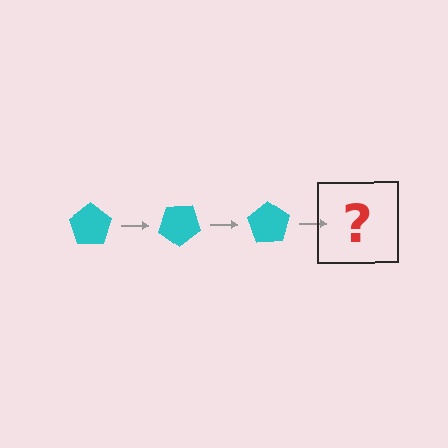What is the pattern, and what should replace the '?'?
The pattern is that the pentagon rotates 35 degrees each step. The '?' should be a cyan pentagon rotated 105 degrees.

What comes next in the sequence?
The next element should be a cyan pentagon rotated 105 degrees.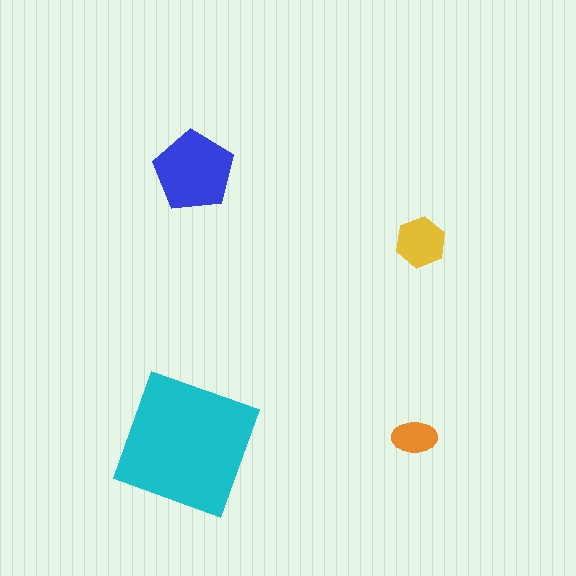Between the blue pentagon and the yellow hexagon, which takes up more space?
The blue pentagon.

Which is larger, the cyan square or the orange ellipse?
The cyan square.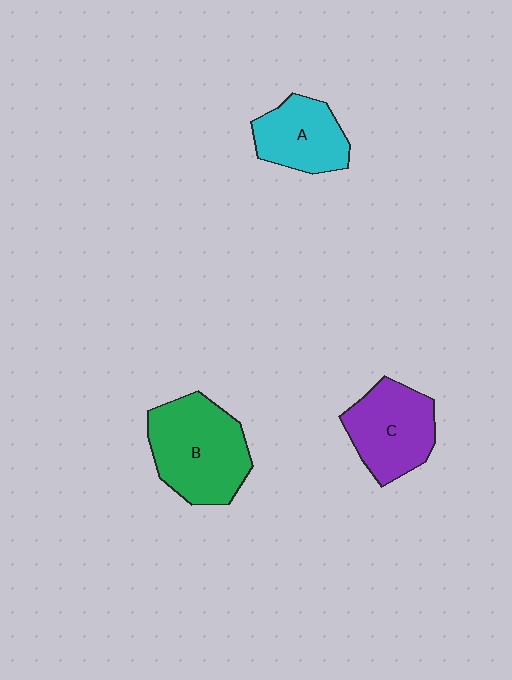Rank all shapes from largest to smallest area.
From largest to smallest: B (green), C (purple), A (cyan).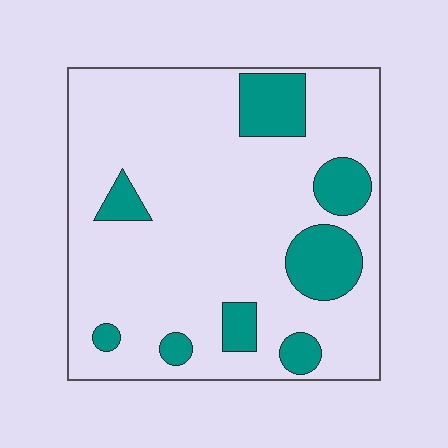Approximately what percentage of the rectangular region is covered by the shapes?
Approximately 20%.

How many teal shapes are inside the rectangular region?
8.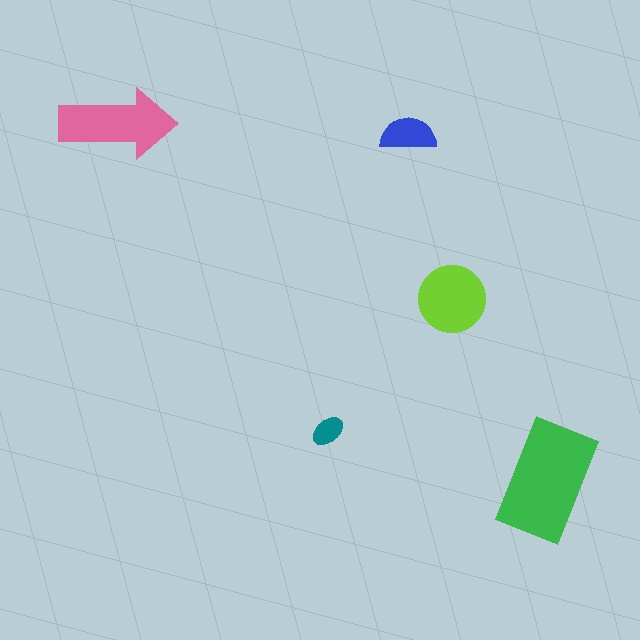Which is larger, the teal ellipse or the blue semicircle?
The blue semicircle.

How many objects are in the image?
There are 5 objects in the image.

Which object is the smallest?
The teal ellipse.